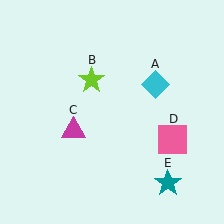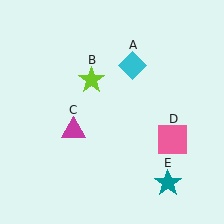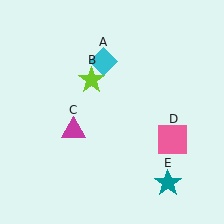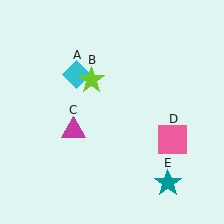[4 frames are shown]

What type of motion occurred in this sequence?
The cyan diamond (object A) rotated counterclockwise around the center of the scene.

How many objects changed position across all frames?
1 object changed position: cyan diamond (object A).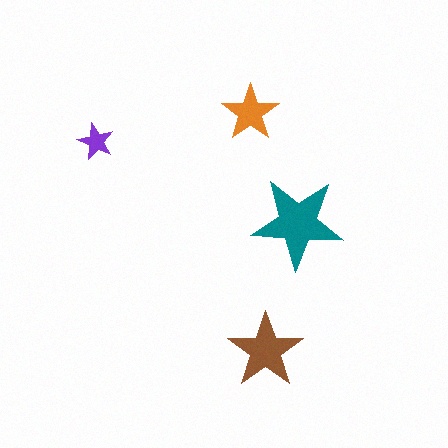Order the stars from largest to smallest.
the teal one, the brown one, the orange one, the purple one.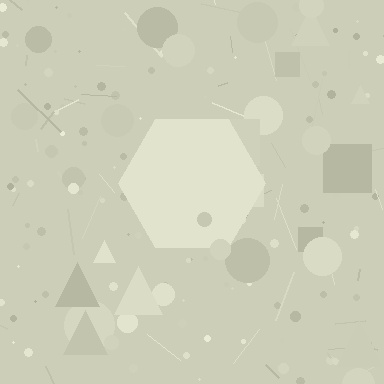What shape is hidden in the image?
A hexagon is hidden in the image.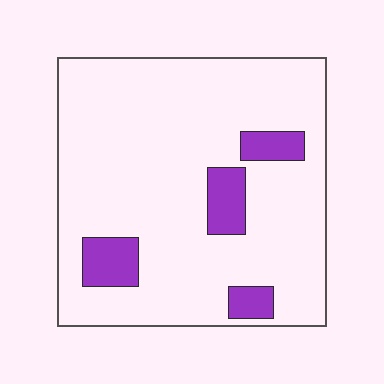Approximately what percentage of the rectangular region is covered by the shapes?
Approximately 10%.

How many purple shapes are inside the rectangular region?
4.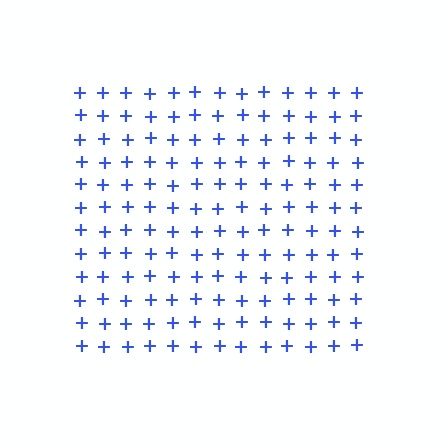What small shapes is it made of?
It is made of small plus signs.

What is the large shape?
The large shape is a square.